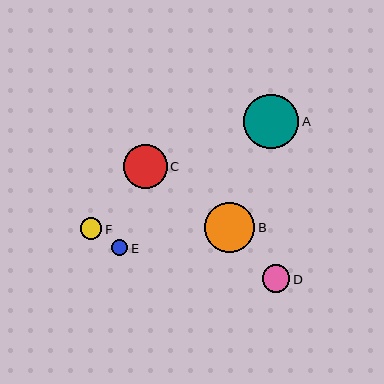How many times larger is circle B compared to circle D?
Circle B is approximately 1.8 times the size of circle D.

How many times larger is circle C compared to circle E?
Circle C is approximately 2.7 times the size of circle E.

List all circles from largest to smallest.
From largest to smallest: A, B, C, D, F, E.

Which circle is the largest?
Circle A is the largest with a size of approximately 55 pixels.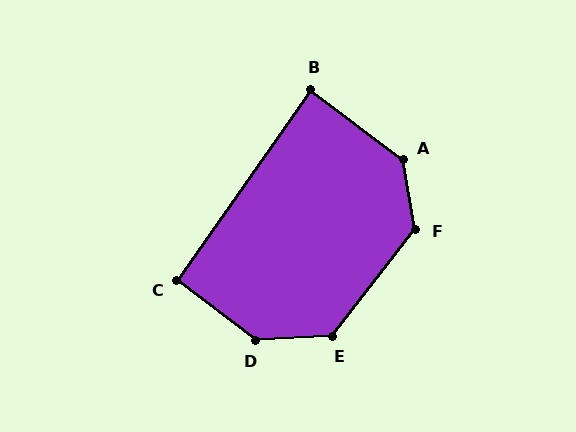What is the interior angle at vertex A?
Approximately 137 degrees (obtuse).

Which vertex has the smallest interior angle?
B, at approximately 88 degrees.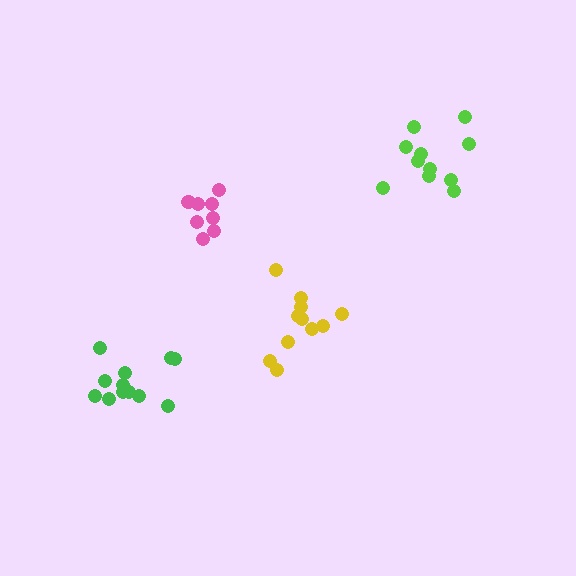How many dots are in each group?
Group 1: 12 dots, Group 2: 11 dots, Group 3: 11 dots, Group 4: 8 dots (42 total).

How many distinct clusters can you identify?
There are 4 distinct clusters.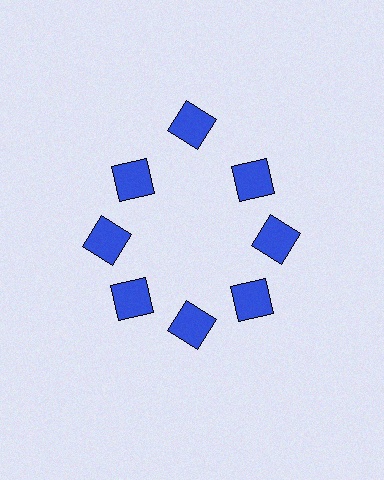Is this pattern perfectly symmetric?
No. The 8 blue squares are arranged in a ring, but one element near the 12 o'clock position is pushed outward from the center, breaking the 8-fold rotational symmetry.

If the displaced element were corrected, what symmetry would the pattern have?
It would have 8-fold rotational symmetry — the pattern would map onto itself every 45 degrees.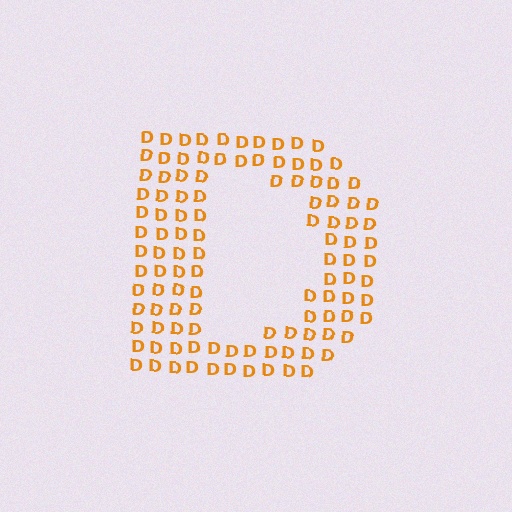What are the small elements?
The small elements are letter D's.